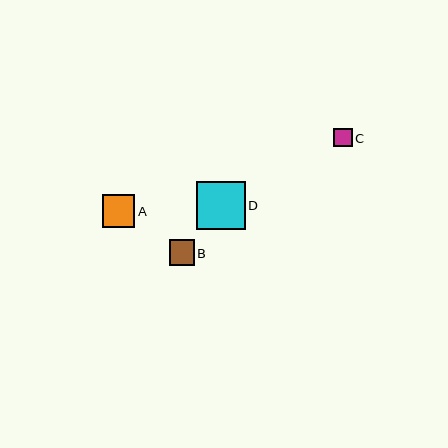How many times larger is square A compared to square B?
Square A is approximately 1.3 times the size of square B.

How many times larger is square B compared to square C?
Square B is approximately 1.4 times the size of square C.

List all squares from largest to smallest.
From largest to smallest: D, A, B, C.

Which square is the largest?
Square D is the largest with a size of approximately 48 pixels.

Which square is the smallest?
Square C is the smallest with a size of approximately 18 pixels.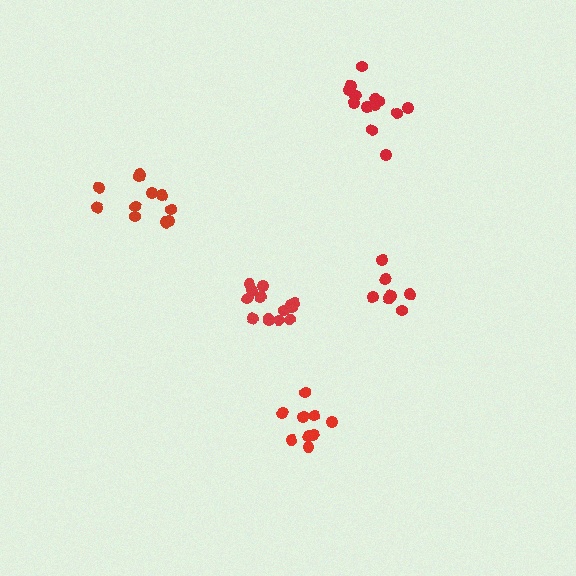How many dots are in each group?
Group 1: 14 dots, Group 2: 9 dots, Group 3: 11 dots, Group 4: 14 dots, Group 5: 8 dots (56 total).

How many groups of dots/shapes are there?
There are 5 groups.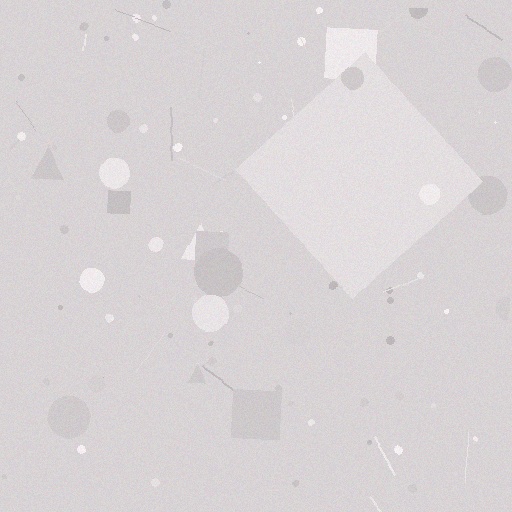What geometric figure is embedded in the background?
A diamond is embedded in the background.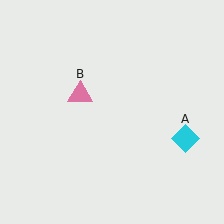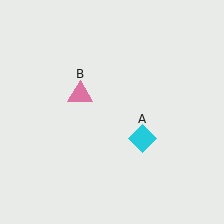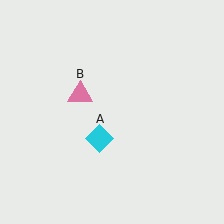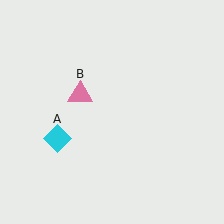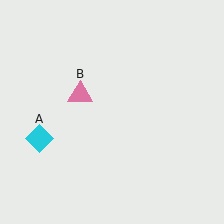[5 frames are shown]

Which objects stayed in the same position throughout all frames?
Pink triangle (object B) remained stationary.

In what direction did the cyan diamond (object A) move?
The cyan diamond (object A) moved left.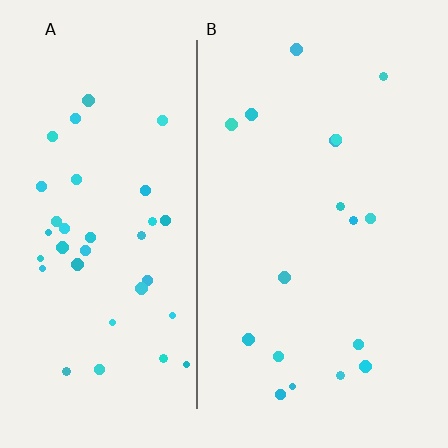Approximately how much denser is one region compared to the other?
Approximately 2.2× — region A over region B.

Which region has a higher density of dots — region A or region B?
A (the left).